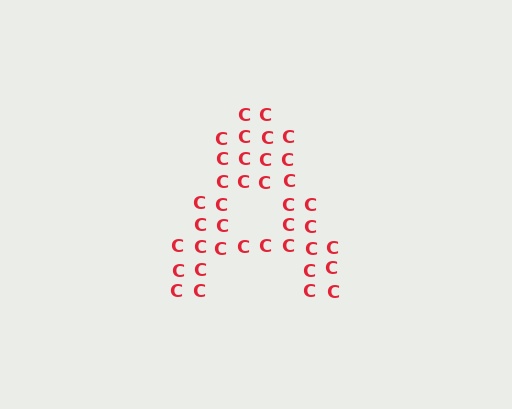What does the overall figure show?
The overall figure shows the letter A.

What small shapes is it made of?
It is made of small letter C's.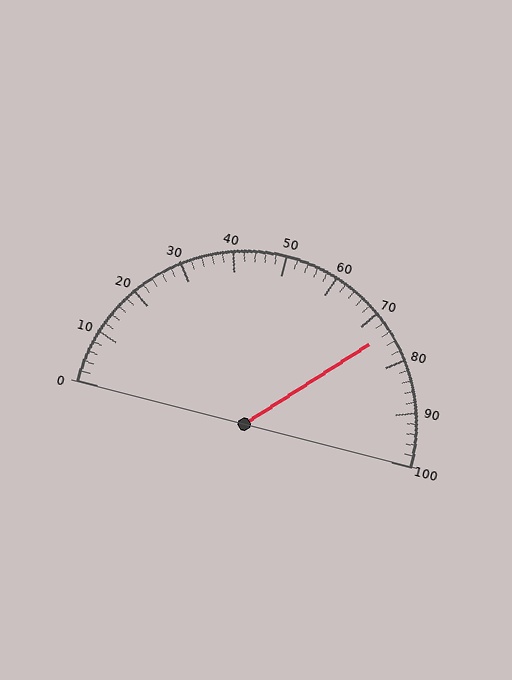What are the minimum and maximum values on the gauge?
The gauge ranges from 0 to 100.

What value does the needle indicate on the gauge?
The needle indicates approximately 74.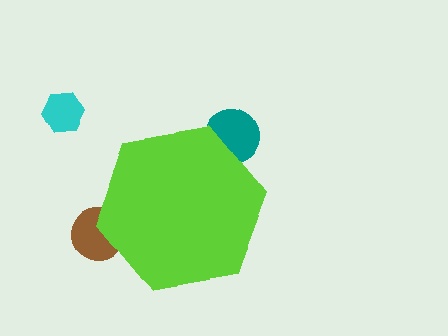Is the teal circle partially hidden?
Yes, the teal circle is partially hidden behind the lime hexagon.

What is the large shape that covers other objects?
A lime hexagon.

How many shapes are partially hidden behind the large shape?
2 shapes are partially hidden.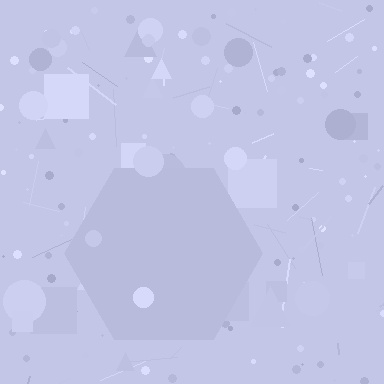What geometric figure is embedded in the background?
A hexagon is embedded in the background.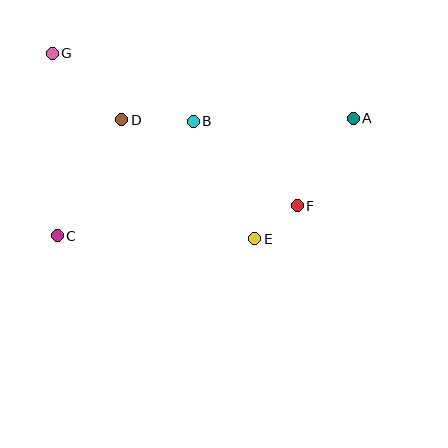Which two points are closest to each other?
Points E and F are closest to each other.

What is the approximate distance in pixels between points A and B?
The distance between A and B is approximately 160 pixels.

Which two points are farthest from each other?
Points A and C are farthest from each other.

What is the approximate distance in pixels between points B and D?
The distance between B and D is approximately 72 pixels.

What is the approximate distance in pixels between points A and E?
The distance between A and E is approximately 156 pixels.